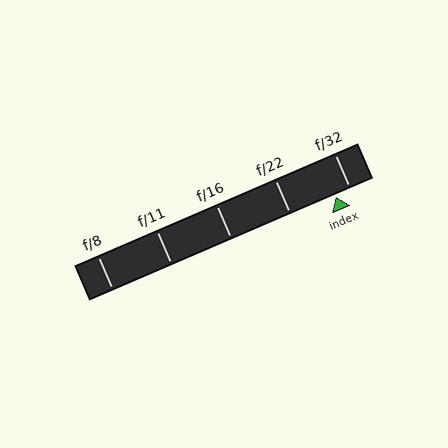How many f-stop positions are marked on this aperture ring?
There are 5 f-stop positions marked.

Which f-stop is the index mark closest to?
The index mark is closest to f/32.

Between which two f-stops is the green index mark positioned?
The index mark is between f/22 and f/32.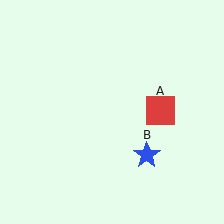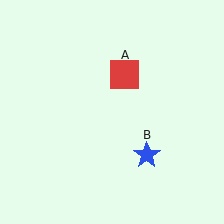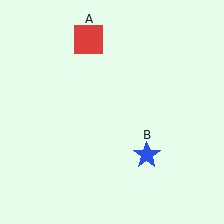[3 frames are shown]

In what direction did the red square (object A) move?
The red square (object A) moved up and to the left.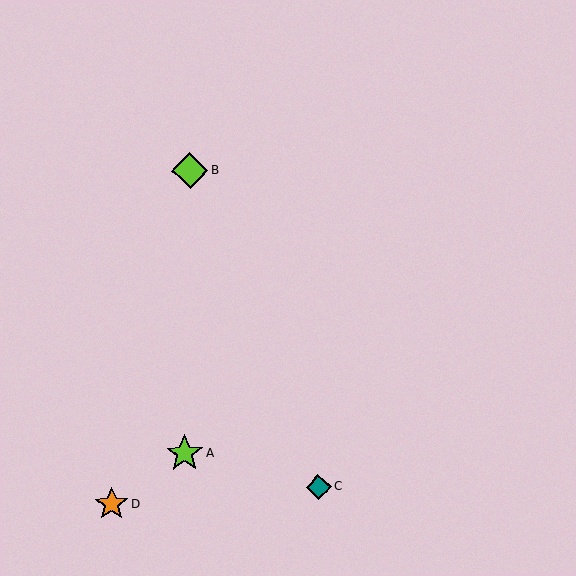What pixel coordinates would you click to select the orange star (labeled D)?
Click at (112, 504) to select the orange star D.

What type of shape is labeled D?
Shape D is an orange star.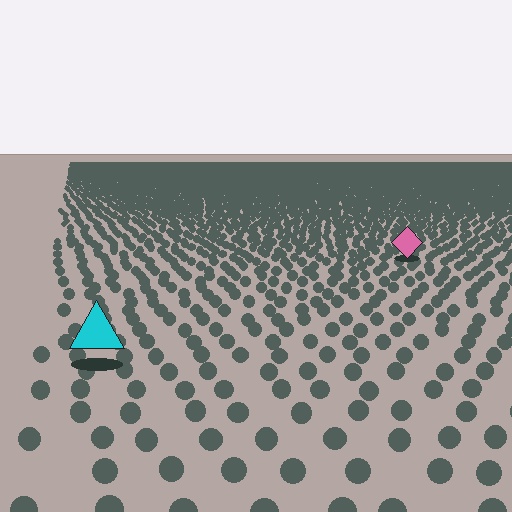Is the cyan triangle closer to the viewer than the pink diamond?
Yes. The cyan triangle is closer — you can tell from the texture gradient: the ground texture is coarser near it.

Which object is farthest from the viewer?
The pink diamond is farthest from the viewer. It appears smaller and the ground texture around it is denser.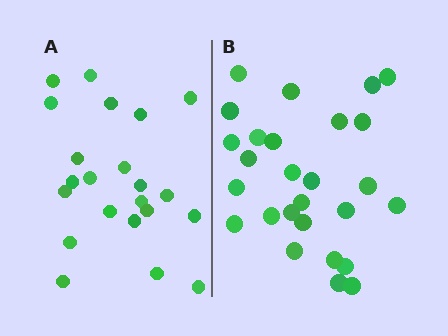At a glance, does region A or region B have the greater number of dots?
Region B (the right region) has more dots.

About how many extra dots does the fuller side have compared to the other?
Region B has about 5 more dots than region A.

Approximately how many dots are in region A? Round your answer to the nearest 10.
About 20 dots. (The exact count is 22, which rounds to 20.)